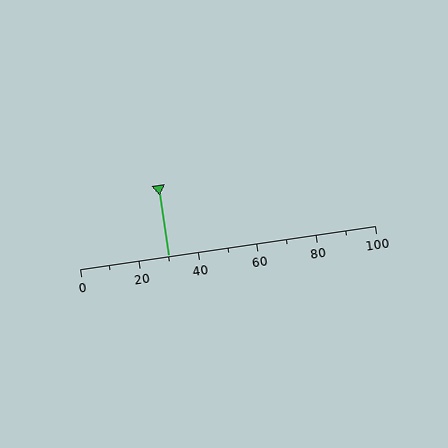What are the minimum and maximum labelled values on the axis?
The axis runs from 0 to 100.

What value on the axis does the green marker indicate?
The marker indicates approximately 30.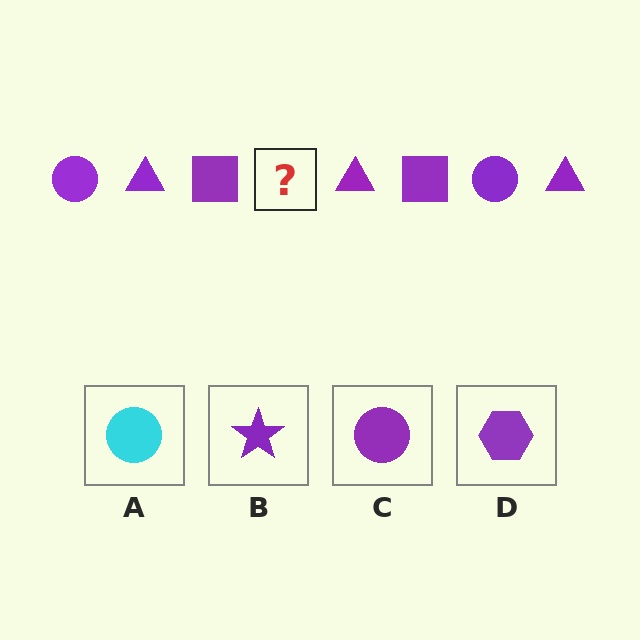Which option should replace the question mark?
Option C.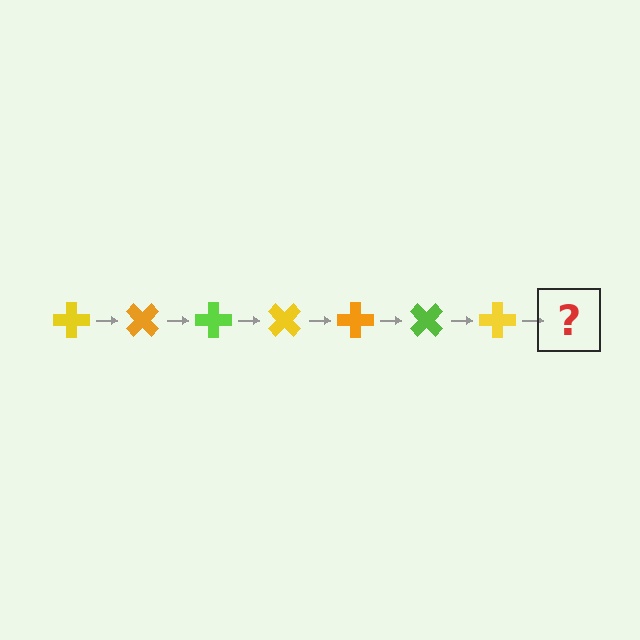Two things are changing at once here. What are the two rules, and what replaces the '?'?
The two rules are that it rotates 45 degrees each step and the color cycles through yellow, orange, and lime. The '?' should be an orange cross, rotated 315 degrees from the start.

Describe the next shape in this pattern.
It should be an orange cross, rotated 315 degrees from the start.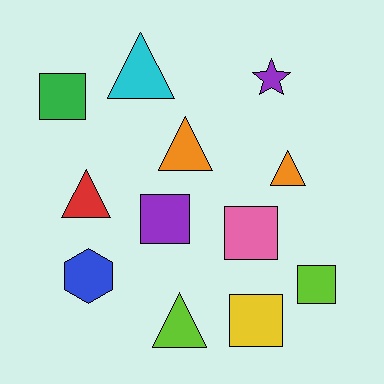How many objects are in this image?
There are 12 objects.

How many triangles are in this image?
There are 5 triangles.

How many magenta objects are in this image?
There are no magenta objects.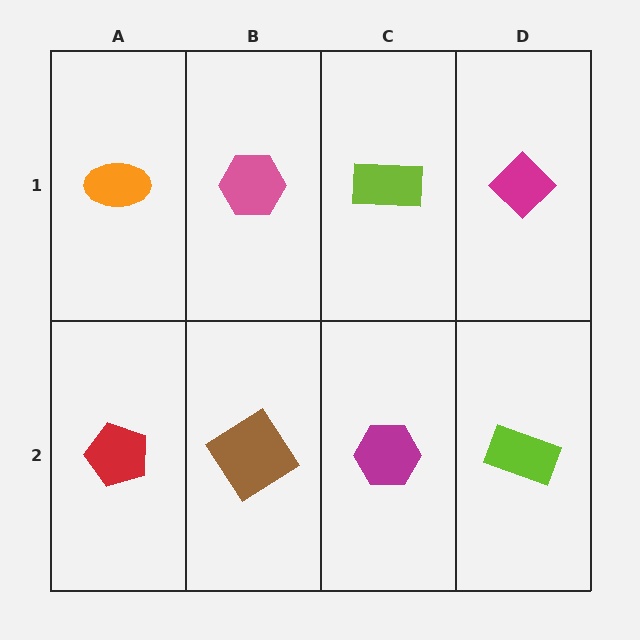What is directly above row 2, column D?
A magenta diamond.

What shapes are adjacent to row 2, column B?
A pink hexagon (row 1, column B), a red pentagon (row 2, column A), a magenta hexagon (row 2, column C).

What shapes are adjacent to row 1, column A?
A red pentagon (row 2, column A), a pink hexagon (row 1, column B).